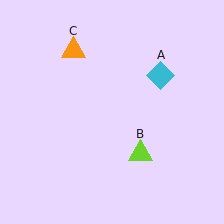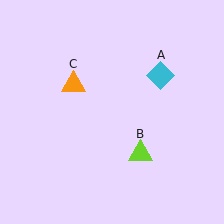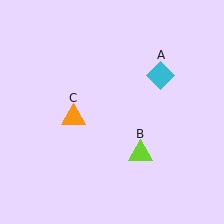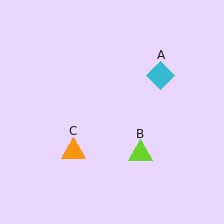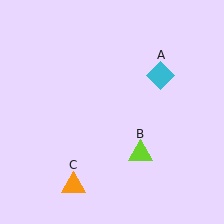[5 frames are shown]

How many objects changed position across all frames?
1 object changed position: orange triangle (object C).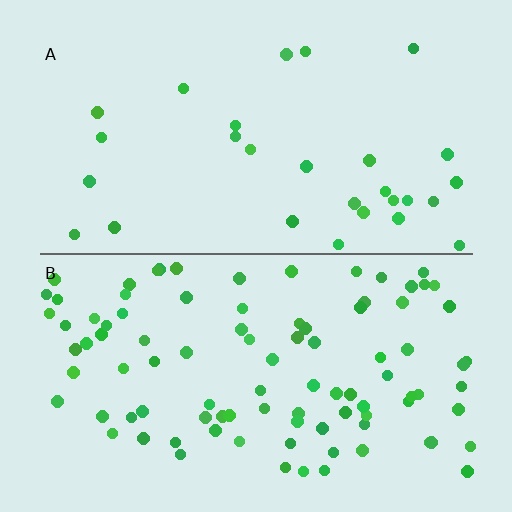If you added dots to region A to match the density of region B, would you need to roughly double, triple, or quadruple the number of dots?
Approximately triple.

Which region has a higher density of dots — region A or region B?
B (the bottom).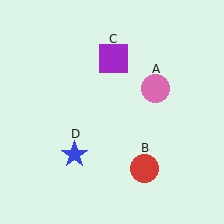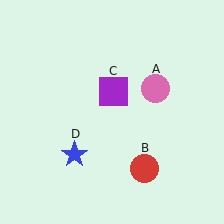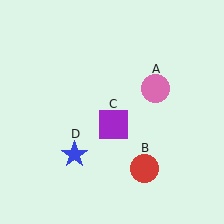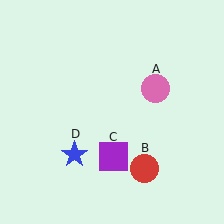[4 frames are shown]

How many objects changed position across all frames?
1 object changed position: purple square (object C).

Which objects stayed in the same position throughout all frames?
Pink circle (object A) and red circle (object B) and blue star (object D) remained stationary.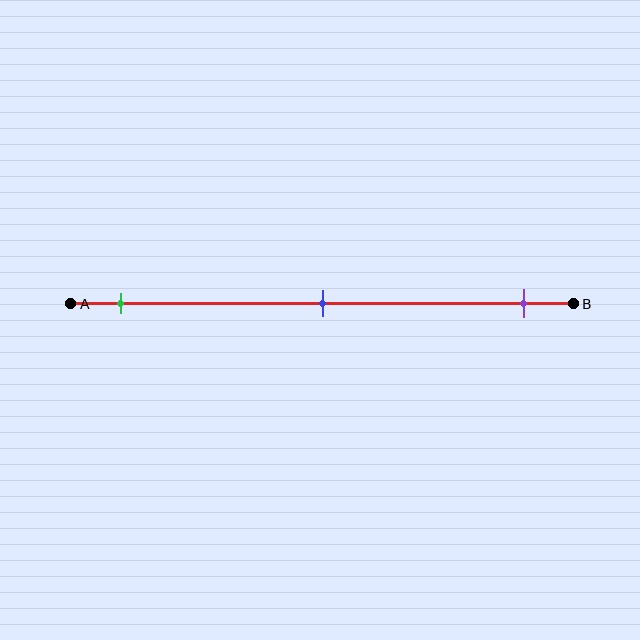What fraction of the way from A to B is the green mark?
The green mark is approximately 10% (0.1) of the way from A to B.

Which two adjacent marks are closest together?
The green and blue marks are the closest adjacent pair.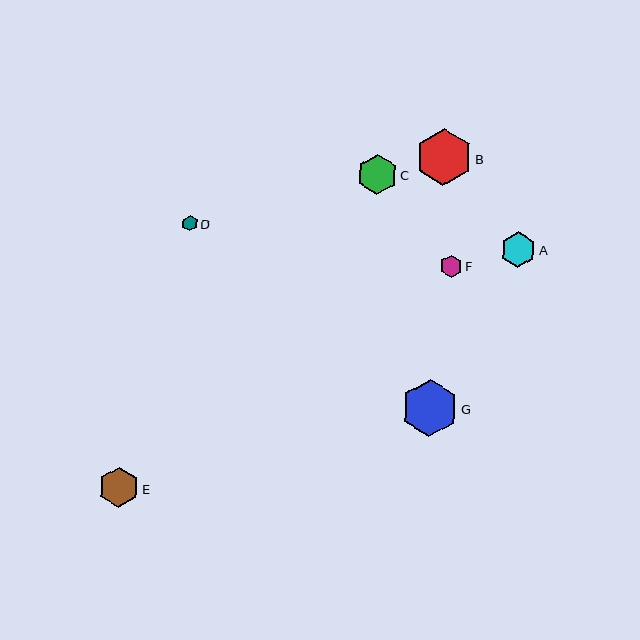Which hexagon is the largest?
Hexagon G is the largest with a size of approximately 57 pixels.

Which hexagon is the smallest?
Hexagon D is the smallest with a size of approximately 16 pixels.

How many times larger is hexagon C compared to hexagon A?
Hexagon C is approximately 1.1 times the size of hexagon A.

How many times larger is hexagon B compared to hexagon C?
Hexagon B is approximately 1.4 times the size of hexagon C.